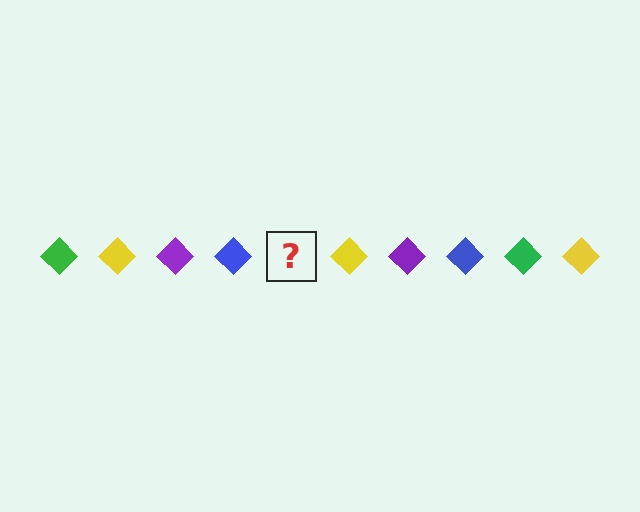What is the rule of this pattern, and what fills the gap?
The rule is that the pattern cycles through green, yellow, purple, blue diamonds. The gap should be filled with a green diamond.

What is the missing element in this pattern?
The missing element is a green diamond.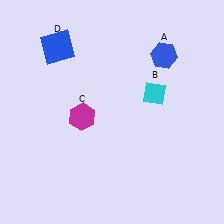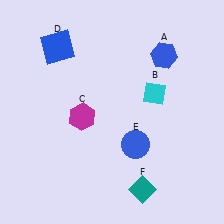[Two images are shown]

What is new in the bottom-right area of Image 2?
A teal diamond (F) was added in the bottom-right area of Image 2.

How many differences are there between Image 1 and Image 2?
There are 2 differences between the two images.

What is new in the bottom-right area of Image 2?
A blue circle (E) was added in the bottom-right area of Image 2.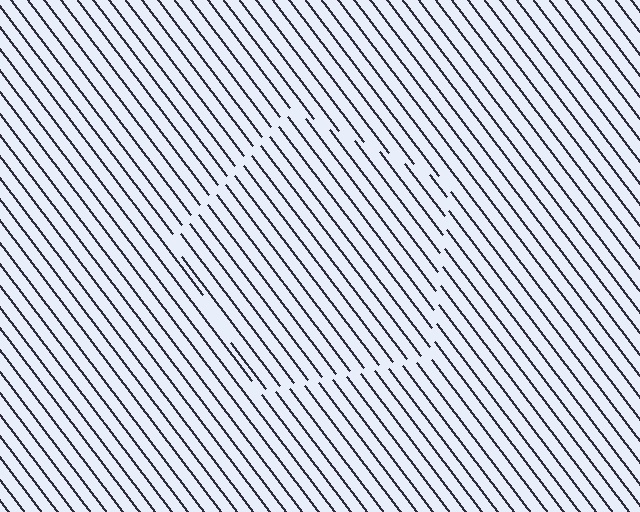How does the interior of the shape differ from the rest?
The interior of the shape contains the same grating, shifted by half a period — the contour is defined by the phase discontinuity where line-ends from the inner and outer gratings abut.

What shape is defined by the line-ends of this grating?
An illusory pentagon. The interior of the shape contains the same grating, shifted by half a period — the contour is defined by the phase discontinuity where line-ends from the inner and outer gratings abut.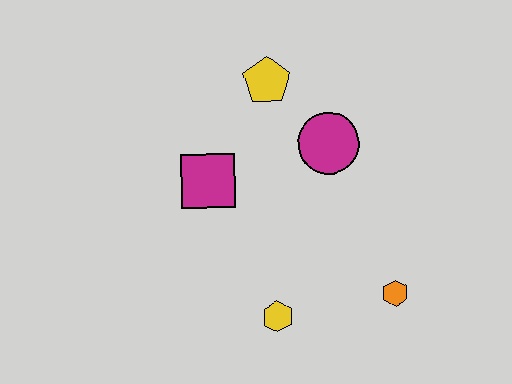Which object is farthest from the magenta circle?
The yellow hexagon is farthest from the magenta circle.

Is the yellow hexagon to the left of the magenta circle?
Yes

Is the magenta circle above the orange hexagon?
Yes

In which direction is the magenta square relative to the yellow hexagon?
The magenta square is above the yellow hexagon.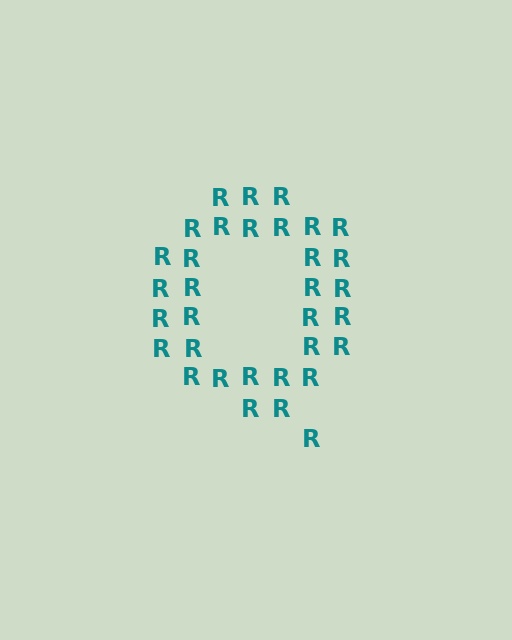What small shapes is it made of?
It is made of small letter R's.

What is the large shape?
The large shape is the letter Q.